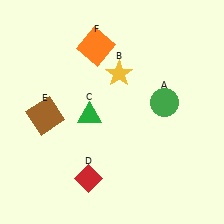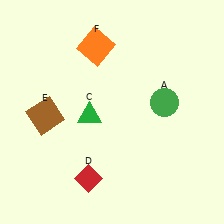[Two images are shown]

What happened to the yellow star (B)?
The yellow star (B) was removed in Image 2. It was in the top-right area of Image 1.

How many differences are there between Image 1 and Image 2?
There is 1 difference between the two images.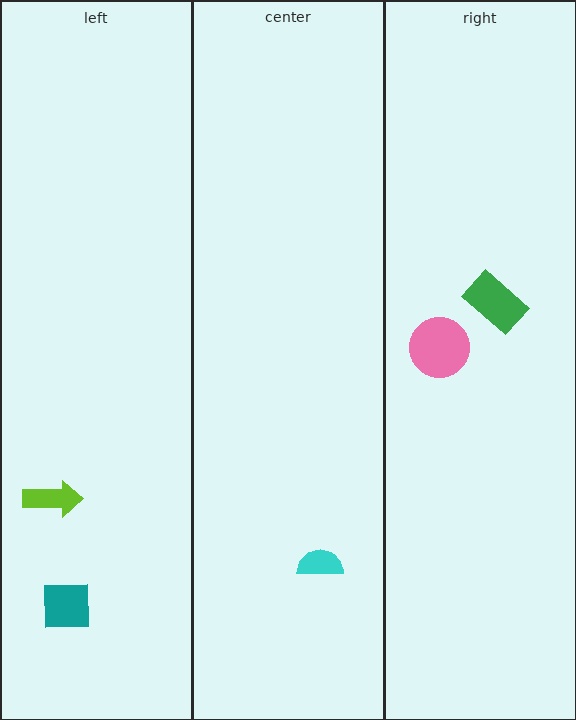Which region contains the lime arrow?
The left region.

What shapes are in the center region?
The cyan semicircle.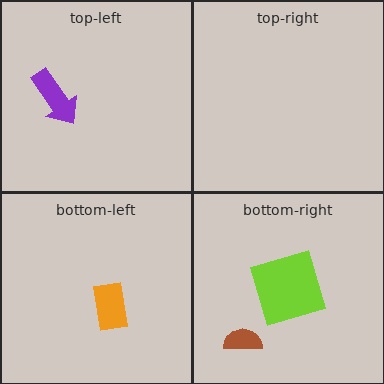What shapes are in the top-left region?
The purple arrow.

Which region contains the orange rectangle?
The bottom-left region.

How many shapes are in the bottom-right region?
2.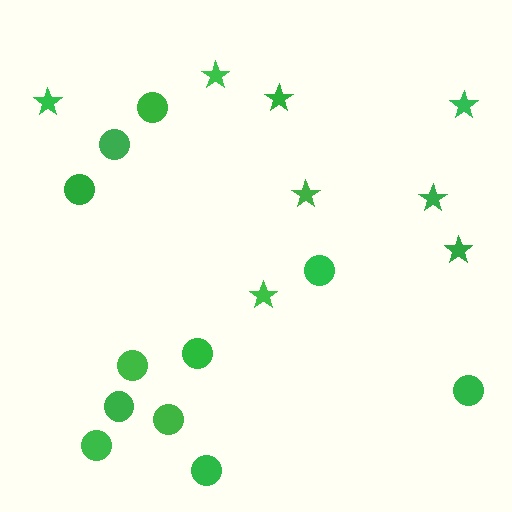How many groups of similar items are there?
There are 2 groups: one group of stars (8) and one group of circles (11).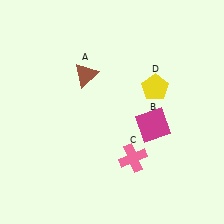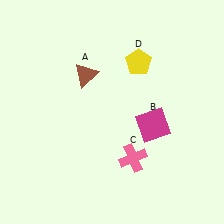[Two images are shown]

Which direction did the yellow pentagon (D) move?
The yellow pentagon (D) moved up.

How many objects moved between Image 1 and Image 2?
1 object moved between the two images.